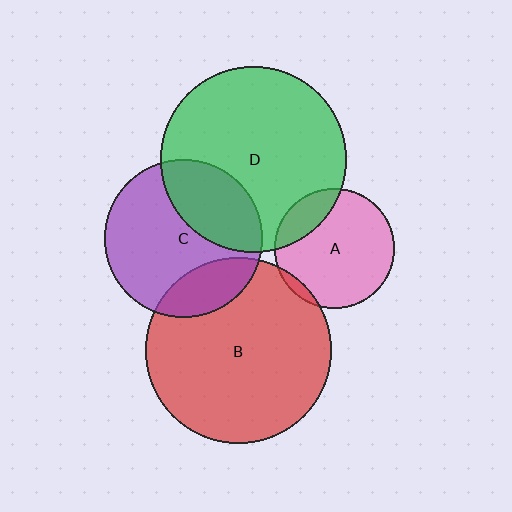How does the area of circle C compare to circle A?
Approximately 1.7 times.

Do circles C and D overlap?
Yes.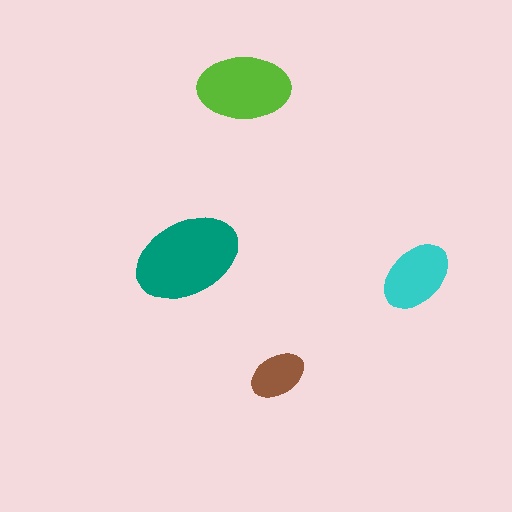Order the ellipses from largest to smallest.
the teal one, the lime one, the cyan one, the brown one.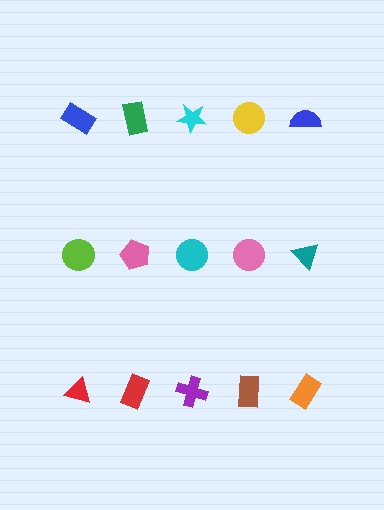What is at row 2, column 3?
A cyan circle.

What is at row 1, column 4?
A yellow circle.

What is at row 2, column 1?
A lime circle.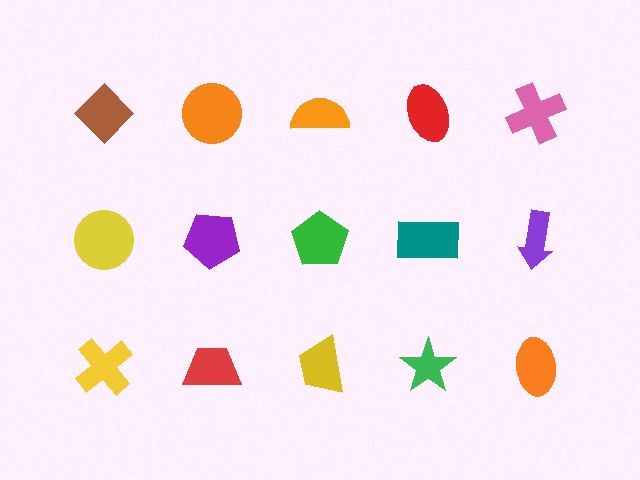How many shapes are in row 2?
5 shapes.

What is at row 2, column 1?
A yellow circle.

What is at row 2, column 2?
A purple pentagon.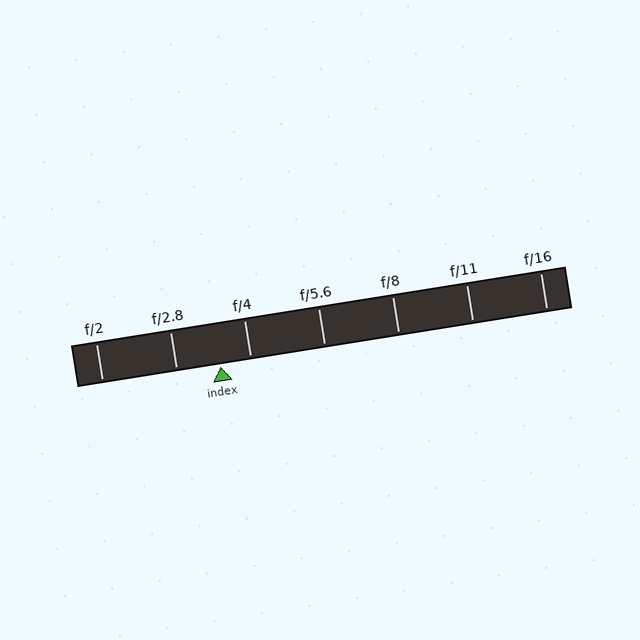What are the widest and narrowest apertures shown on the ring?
The widest aperture shown is f/2 and the narrowest is f/16.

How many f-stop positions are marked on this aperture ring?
There are 7 f-stop positions marked.